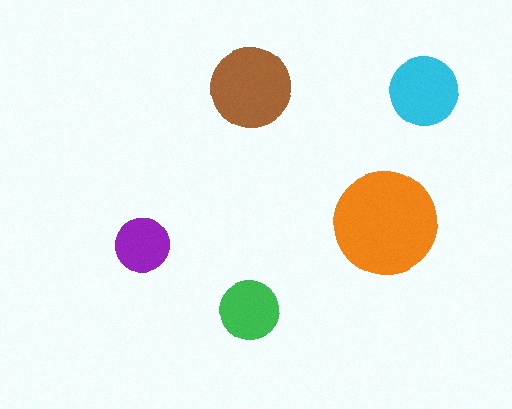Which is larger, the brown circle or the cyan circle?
The brown one.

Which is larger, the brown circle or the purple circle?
The brown one.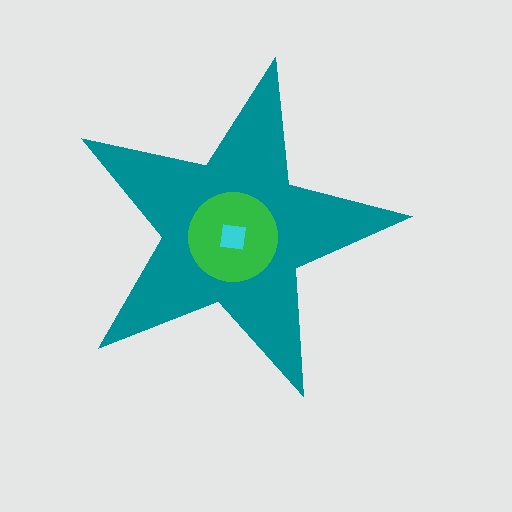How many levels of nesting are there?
3.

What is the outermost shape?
The teal star.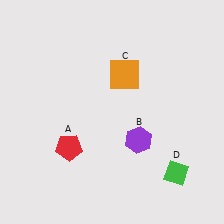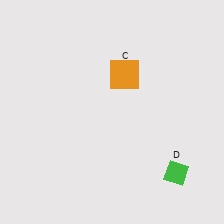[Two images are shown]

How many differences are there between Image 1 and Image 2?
There are 2 differences between the two images.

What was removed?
The purple hexagon (B), the red pentagon (A) were removed in Image 2.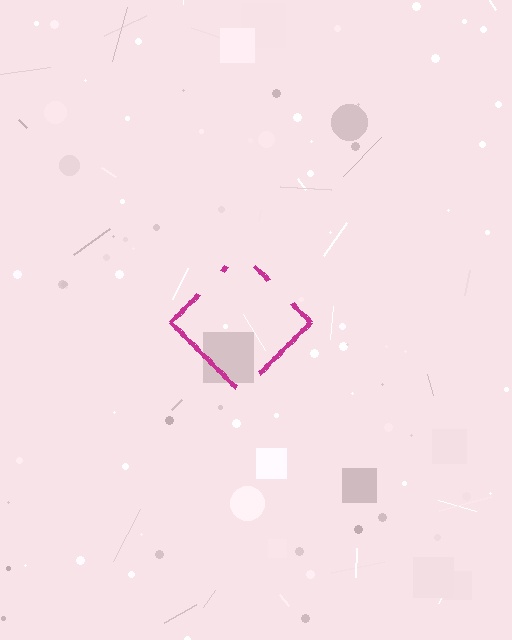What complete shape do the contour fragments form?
The contour fragments form a diamond.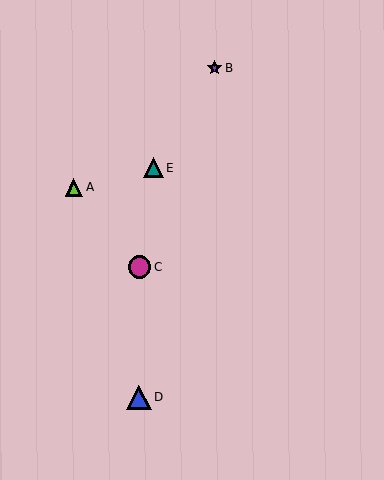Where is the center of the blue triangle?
The center of the blue triangle is at (139, 398).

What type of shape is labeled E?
Shape E is a teal triangle.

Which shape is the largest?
The blue triangle (labeled D) is the largest.